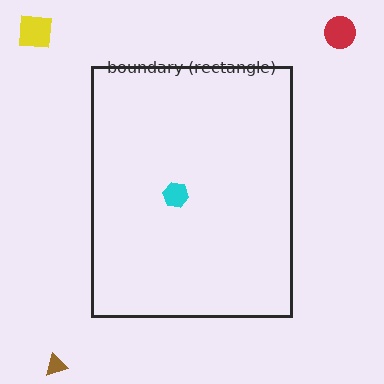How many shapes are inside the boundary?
1 inside, 3 outside.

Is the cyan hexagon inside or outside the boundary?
Inside.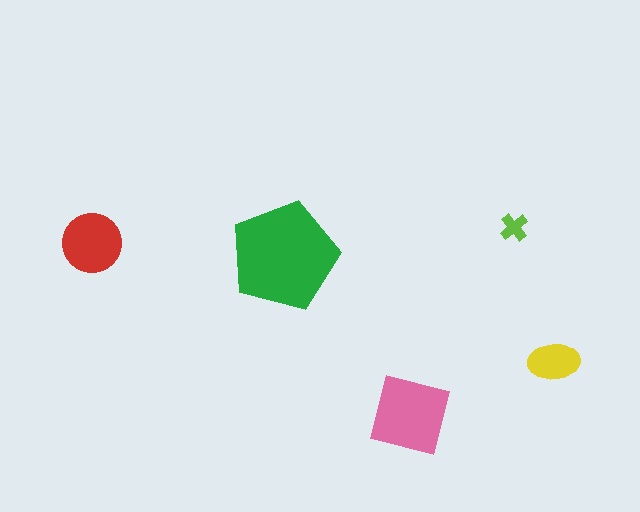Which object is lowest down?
The pink square is bottommost.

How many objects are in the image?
There are 5 objects in the image.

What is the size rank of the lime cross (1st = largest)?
5th.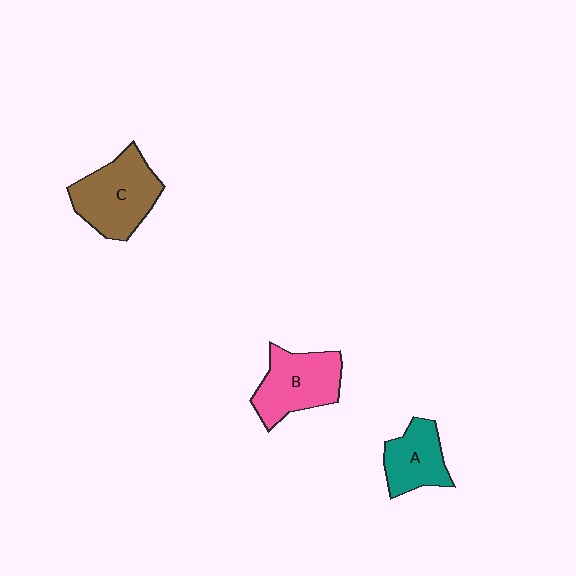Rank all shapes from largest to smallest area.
From largest to smallest: C (brown), B (pink), A (teal).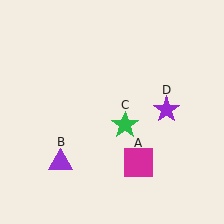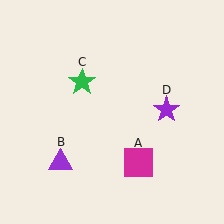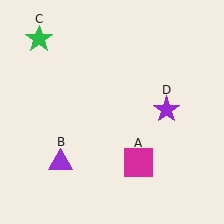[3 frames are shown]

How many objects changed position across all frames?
1 object changed position: green star (object C).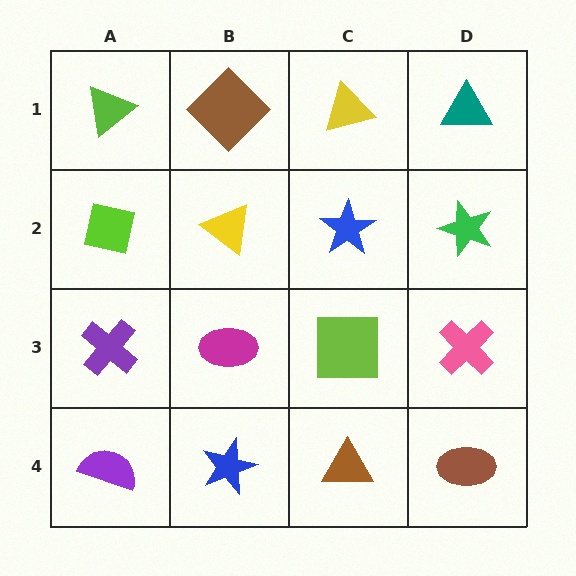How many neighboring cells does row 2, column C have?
4.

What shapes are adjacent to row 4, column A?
A purple cross (row 3, column A), a blue star (row 4, column B).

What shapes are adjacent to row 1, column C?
A blue star (row 2, column C), a brown diamond (row 1, column B), a teal triangle (row 1, column D).